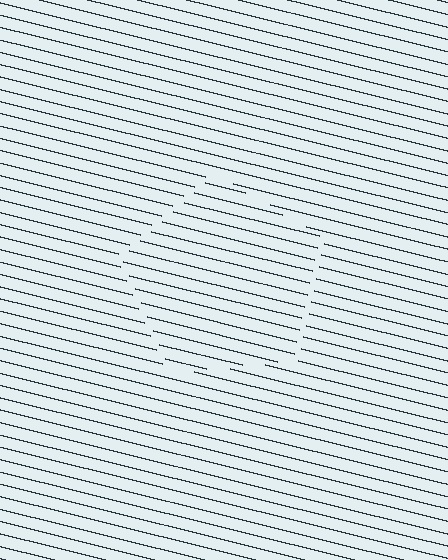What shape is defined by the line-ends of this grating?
An illusory pentagon. The interior of the shape contains the same grating, shifted by half a period — the contour is defined by the phase discontinuity where line-ends from the inner and outer gratings abut.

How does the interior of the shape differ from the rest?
The interior of the shape contains the same grating, shifted by half a period — the contour is defined by the phase discontinuity where line-ends from the inner and outer gratings abut.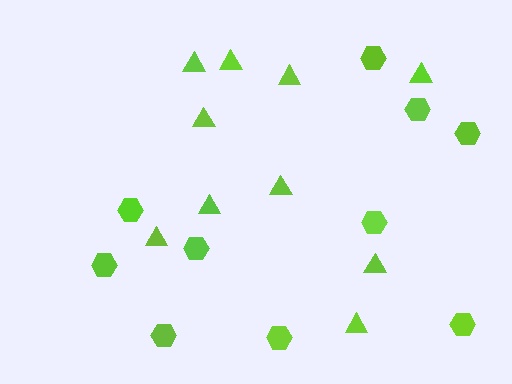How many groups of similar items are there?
There are 2 groups: one group of hexagons (10) and one group of triangles (10).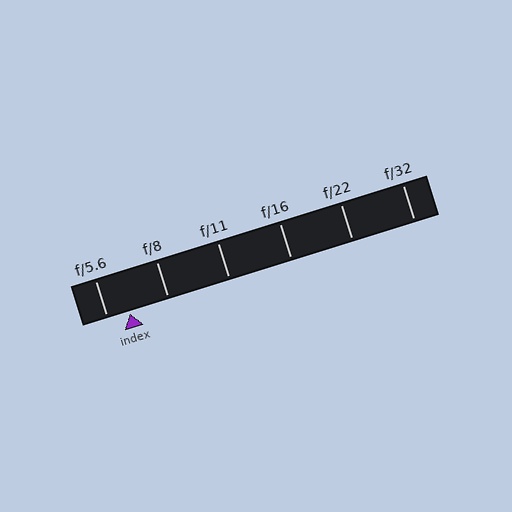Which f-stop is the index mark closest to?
The index mark is closest to f/5.6.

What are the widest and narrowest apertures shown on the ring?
The widest aperture shown is f/5.6 and the narrowest is f/32.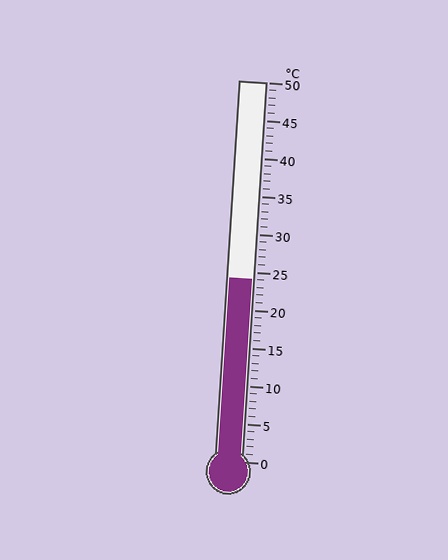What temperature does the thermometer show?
The thermometer shows approximately 24°C.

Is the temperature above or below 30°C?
The temperature is below 30°C.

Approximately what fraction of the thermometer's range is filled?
The thermometer is filled to approximately 50% of its range.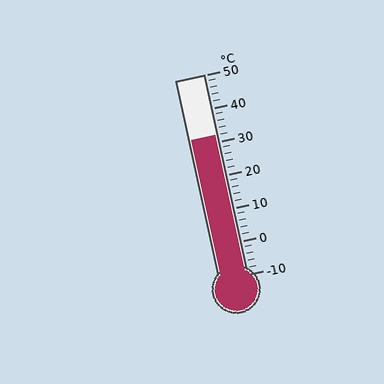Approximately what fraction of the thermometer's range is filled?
The thermometer is filled to approximately 70% of its range.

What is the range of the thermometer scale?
The thermometer scale ranges from -10°C to 50°C.